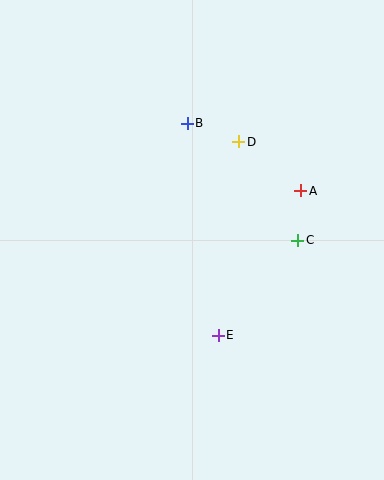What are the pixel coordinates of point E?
Point E is at (218, 335).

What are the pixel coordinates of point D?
Point D is at (239, 142).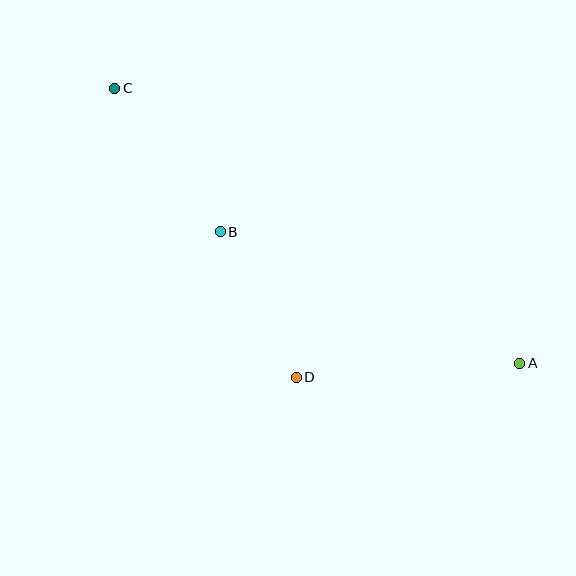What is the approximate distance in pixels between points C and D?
The distance between C and D is approximately 341 pixels.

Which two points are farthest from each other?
Points A and C are farthest from each other.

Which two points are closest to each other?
Points B and D are closest to each other.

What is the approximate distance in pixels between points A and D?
The distance between A and D is approximately 224 pixels.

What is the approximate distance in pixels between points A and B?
The distance between A and B is approximately 327 pixels.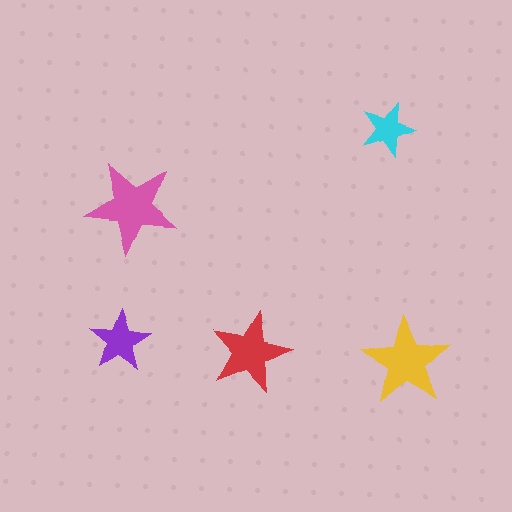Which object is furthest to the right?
The yellow star is rightmost.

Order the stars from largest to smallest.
the pink one, the yellow one, the red one, the purple one, the cyan one.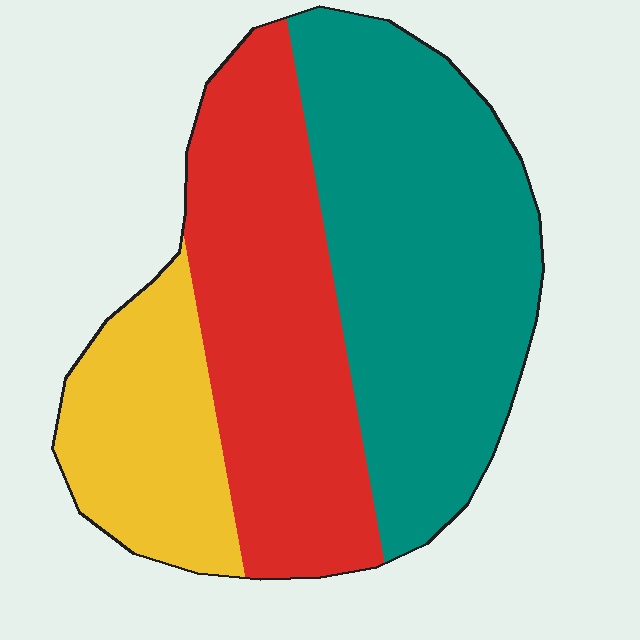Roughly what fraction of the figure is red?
Red covers 36% of the figure.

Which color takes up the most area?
Teal, at roughly 45%.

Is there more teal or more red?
Teal.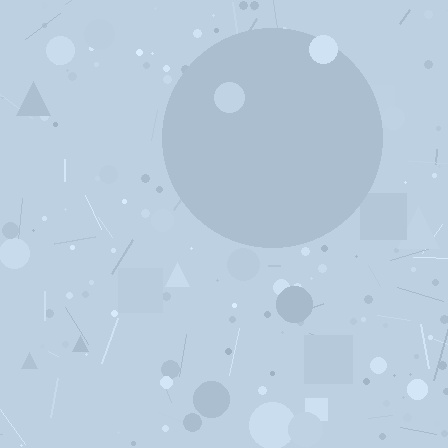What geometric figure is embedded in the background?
A circle is embedded in the background.